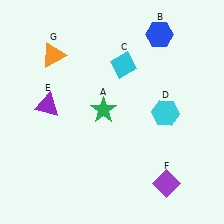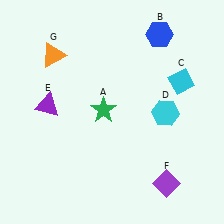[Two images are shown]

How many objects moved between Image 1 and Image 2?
1 object moved between the two images.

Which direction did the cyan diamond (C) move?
The cyan diamond (C) moved right.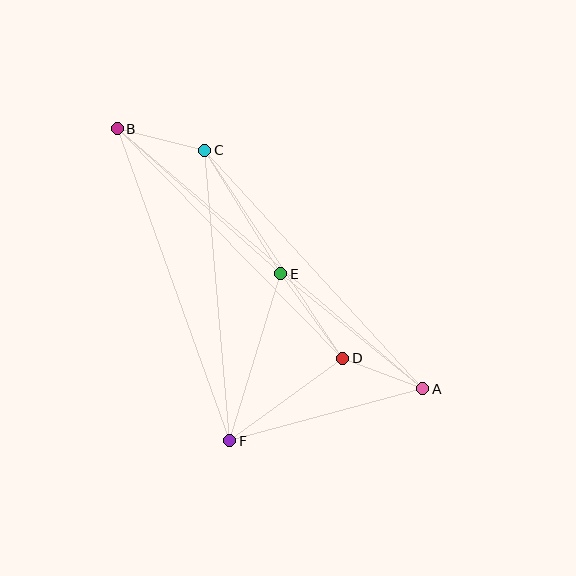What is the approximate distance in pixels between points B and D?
The distance between B and D is approximately 322 pixels.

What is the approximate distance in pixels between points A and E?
The distance between A and E is approximately 183 pixels.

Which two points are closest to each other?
Points A and D are closest to each other.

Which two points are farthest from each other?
Points A and B are farthest from each other.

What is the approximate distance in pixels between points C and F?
The distance between C and F is approximately 292 pixels.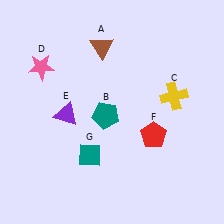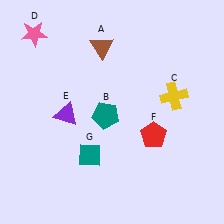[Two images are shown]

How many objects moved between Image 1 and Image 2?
1 object moved between the two images.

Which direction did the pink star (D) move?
The pink star (D) moved up.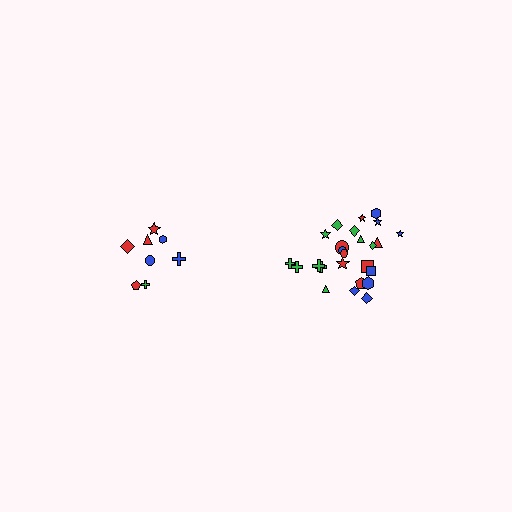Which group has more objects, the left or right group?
The right group.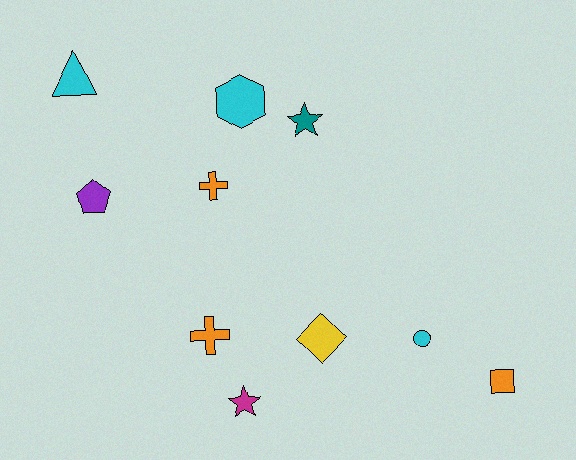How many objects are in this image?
There are 10 objects.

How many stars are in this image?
There are 2 stars.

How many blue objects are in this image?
There are no blue objects.